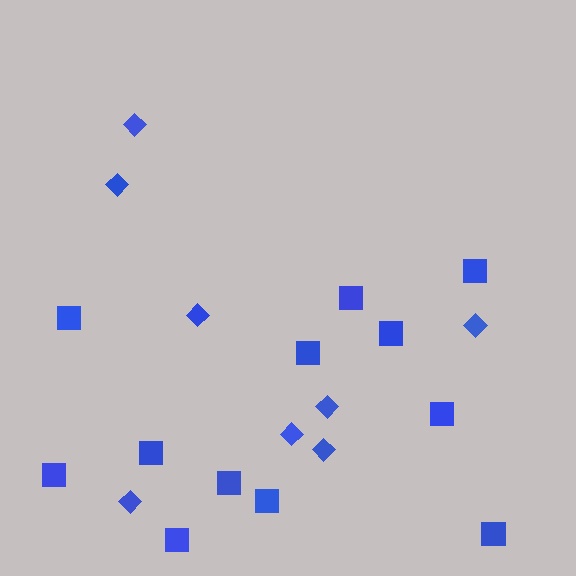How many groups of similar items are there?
There are 2 groups: one group of squares (12) and one group of diamonds (8).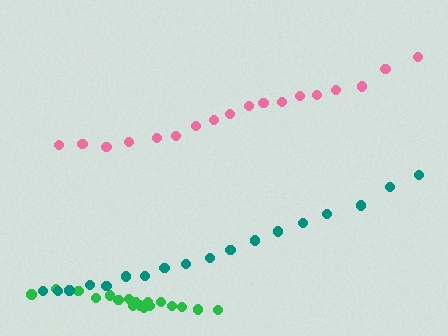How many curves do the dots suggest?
There are 3 distinct paths.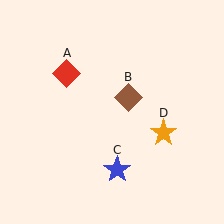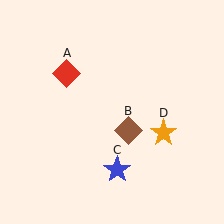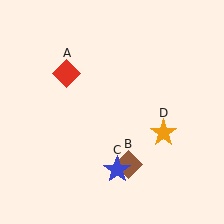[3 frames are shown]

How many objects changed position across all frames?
1 object changed position: brown diamond (object B).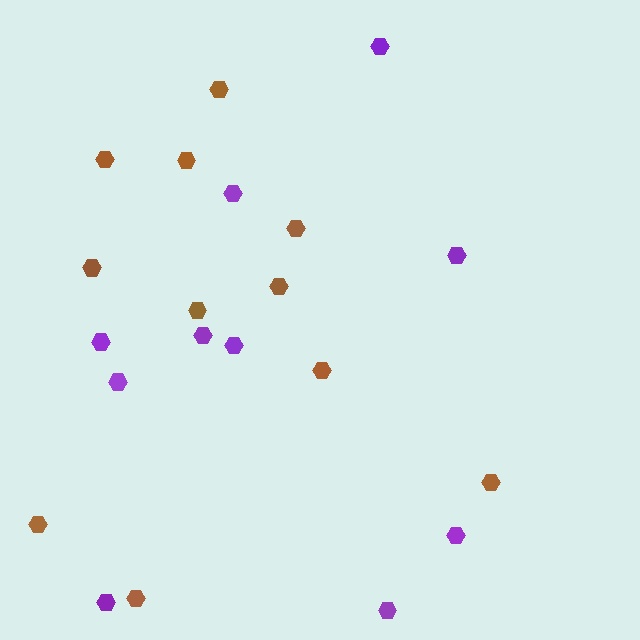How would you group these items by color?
There are 2 groups: one group of brown hexagons (11) and one group of purple hexagons (10).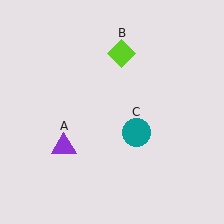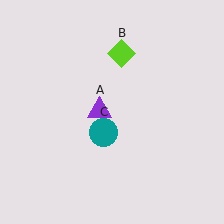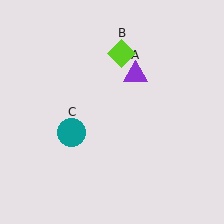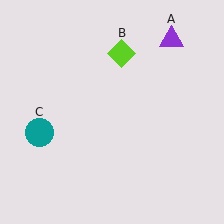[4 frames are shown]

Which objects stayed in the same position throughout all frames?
Lime diamond (object B) remained stationary.